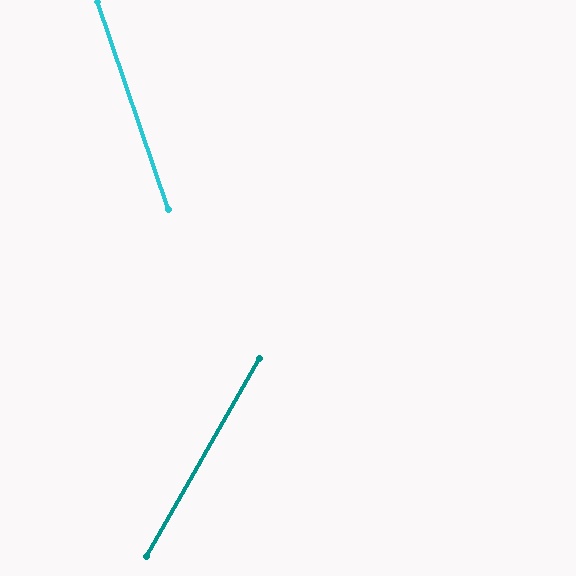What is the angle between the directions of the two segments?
Approximately 49 degrees.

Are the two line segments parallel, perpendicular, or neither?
Neither parallel nor perpendicular — they differ by about 49°.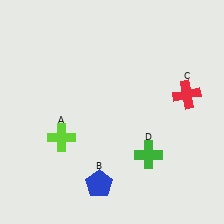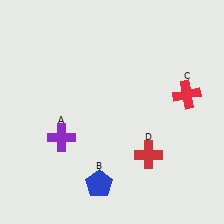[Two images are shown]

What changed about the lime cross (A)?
In Image 1, A is lime. In Image 2, it changed to purple.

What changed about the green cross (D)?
In Image 1, D is green. In Image 2, it changed to red.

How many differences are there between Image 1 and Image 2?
There are 2 differences between the two images.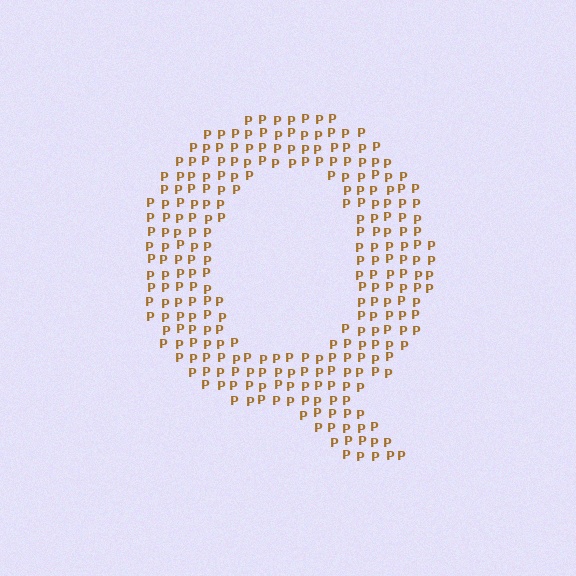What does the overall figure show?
The overall figure shows the letter Q.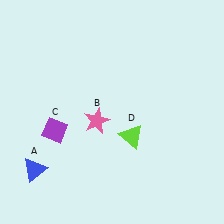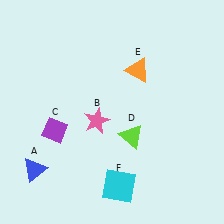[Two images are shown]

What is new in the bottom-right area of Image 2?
A cyan square (F) was added in the bottom-right area of Image 2.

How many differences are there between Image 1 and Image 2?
There are 2 differences between the two images.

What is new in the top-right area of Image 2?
An orange triangle (E) was added in the top-right area of Image 2.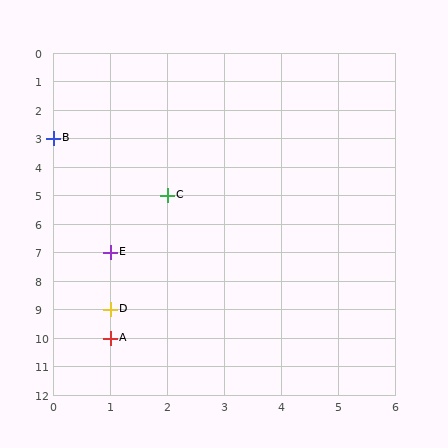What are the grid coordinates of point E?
Point E is at grid coordinates (1, 7).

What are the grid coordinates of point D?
Point D is at grid coordinates (1, 9).